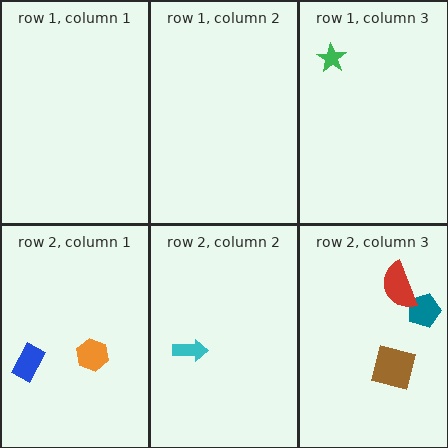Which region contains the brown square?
The row 2, column 3 region.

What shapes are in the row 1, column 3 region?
The green star.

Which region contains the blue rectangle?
The row 2, column 1 region.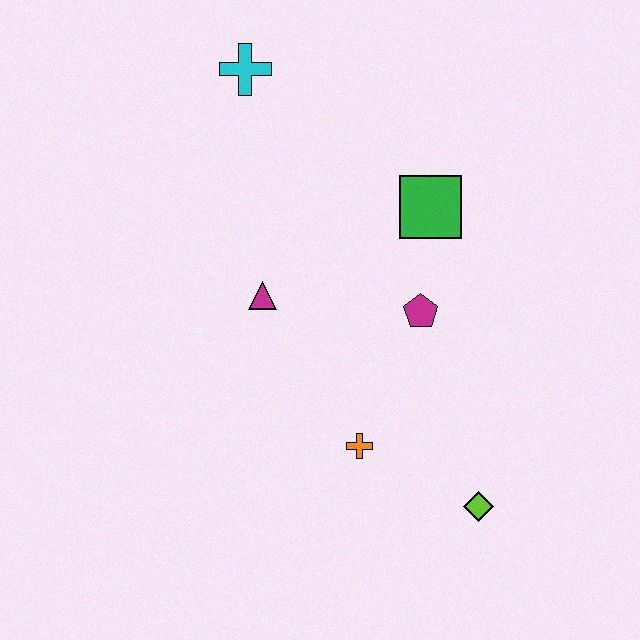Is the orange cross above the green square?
No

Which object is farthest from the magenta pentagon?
The cyan cross is farthest from the magenta pentagon.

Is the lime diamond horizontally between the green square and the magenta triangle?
No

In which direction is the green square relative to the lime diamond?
The green square is above the lime diamond.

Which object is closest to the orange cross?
The lime diamond is closest to the orange cross.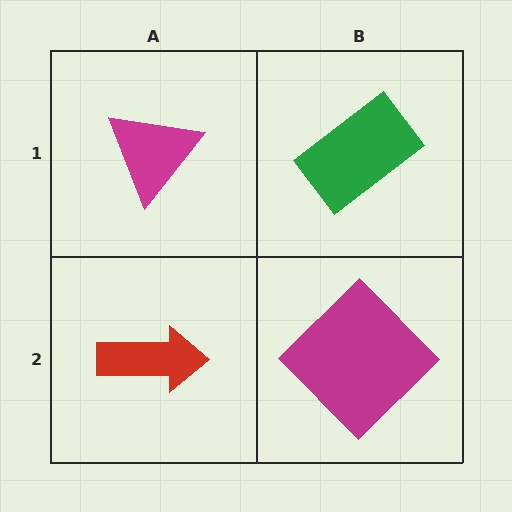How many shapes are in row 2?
2 shapes.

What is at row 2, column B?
A magenta diamond.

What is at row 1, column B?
A green rectangle.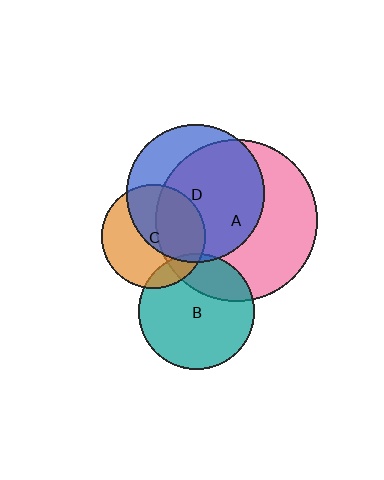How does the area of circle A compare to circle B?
Approximately 2.0 times.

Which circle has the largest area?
Circle A (pink).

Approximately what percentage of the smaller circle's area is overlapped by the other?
Approximately 25%.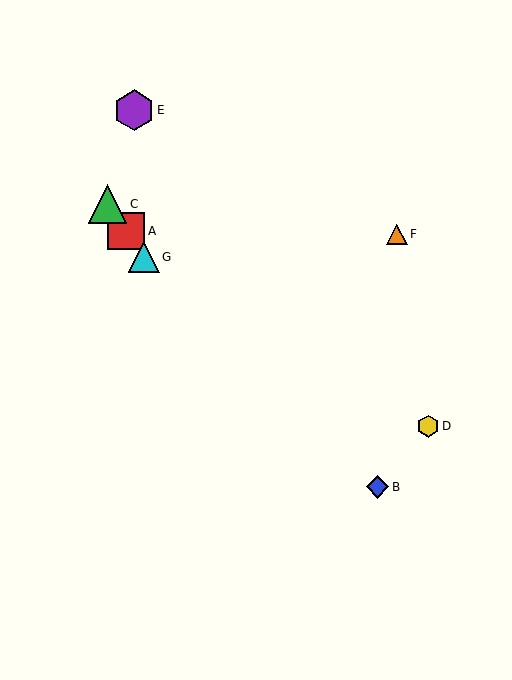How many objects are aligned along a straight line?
3 objects (A, C, G) are aligned along a straight line.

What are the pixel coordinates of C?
Object C is at (108, 204).